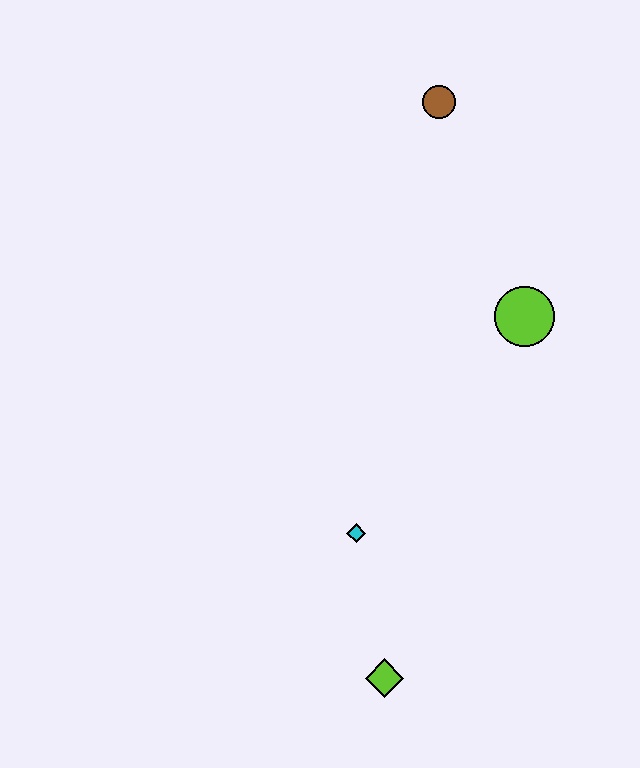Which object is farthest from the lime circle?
The lime diamond is farthest from the lime circle.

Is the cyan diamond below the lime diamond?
No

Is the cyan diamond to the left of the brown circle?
Yes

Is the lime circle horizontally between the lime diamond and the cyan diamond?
No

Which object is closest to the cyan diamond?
The lime diamond is closest to the cyan diamond.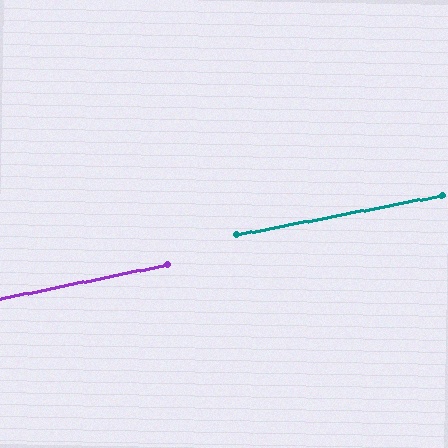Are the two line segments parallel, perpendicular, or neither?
Parallel — their directions differ by only 0.5°.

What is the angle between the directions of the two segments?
Approximately 1 degree.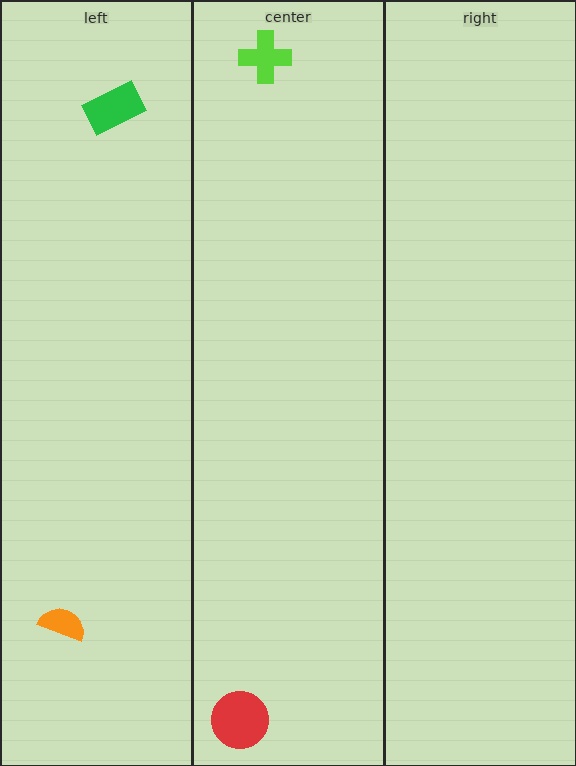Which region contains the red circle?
The center region.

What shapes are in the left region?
The orange semicircle, the green rectangle.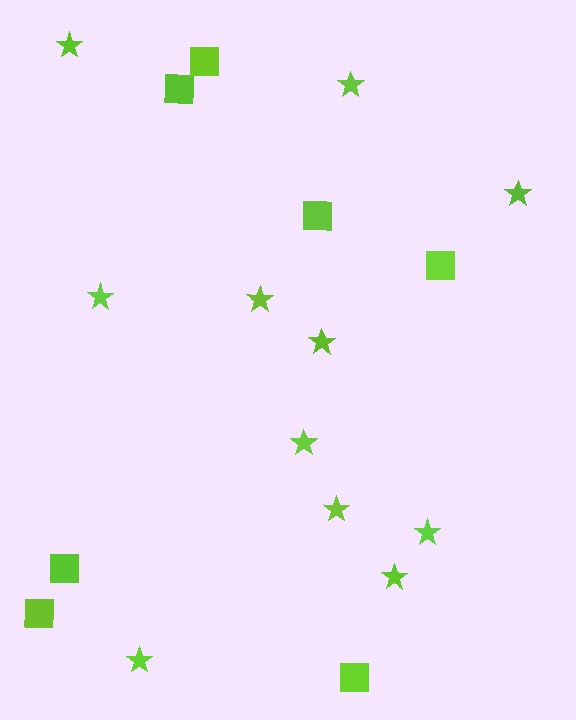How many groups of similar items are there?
There are 2 groups: one group of stars (11) and one group of squares (7).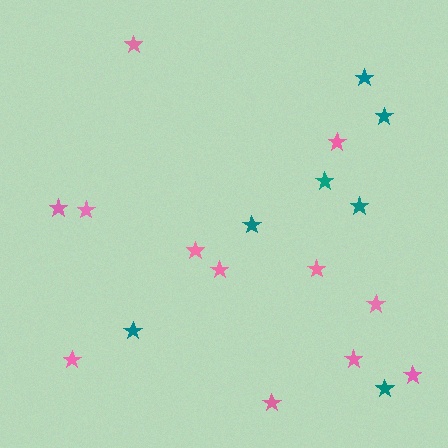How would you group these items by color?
There are 2 groups: one group of teal stars (7) and one group of pink stars (12).